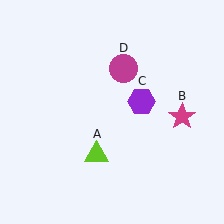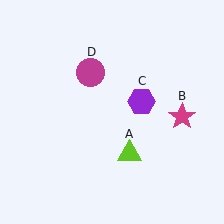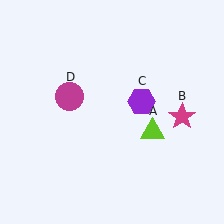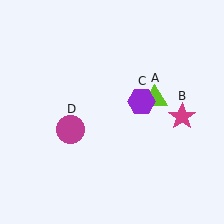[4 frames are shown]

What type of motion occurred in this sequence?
The lime triangle (object A), magenta circle (object D) rotated counterclockwise around the center of the scene.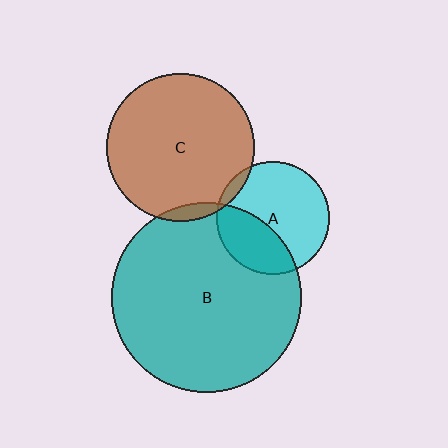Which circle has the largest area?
Circle B (teal).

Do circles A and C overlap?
Yes.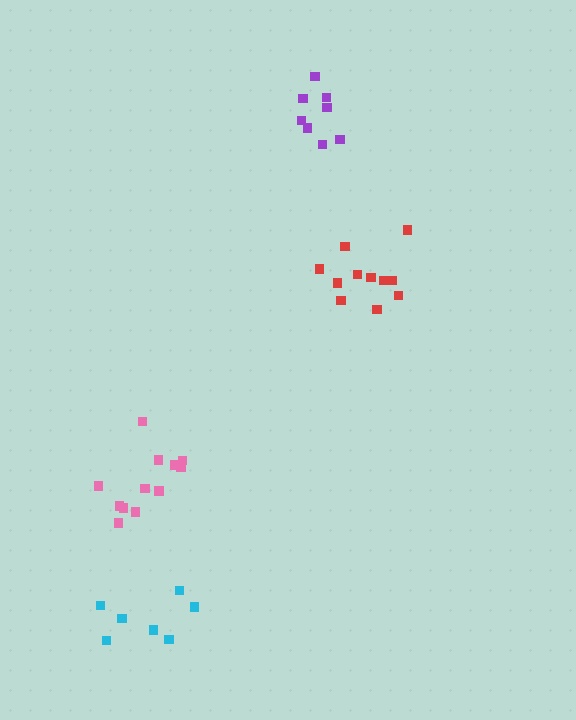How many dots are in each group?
Group 1: 11 dots, Group 2: 8 dots, Group 3: 12 dots, Group 4: 7 dots (38 total).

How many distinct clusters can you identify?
There are 4 distinct clusters.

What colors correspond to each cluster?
The clusters are colored: red, purple, pink, cyan.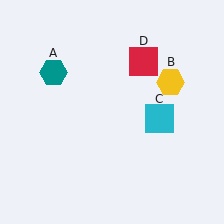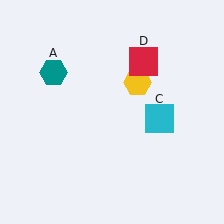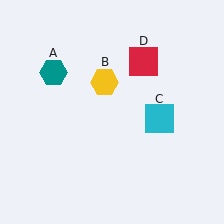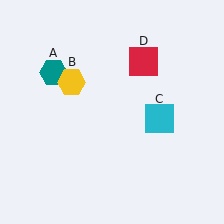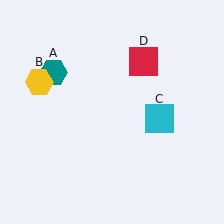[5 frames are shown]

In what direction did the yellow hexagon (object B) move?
The yellow hexagon (object B) moved left.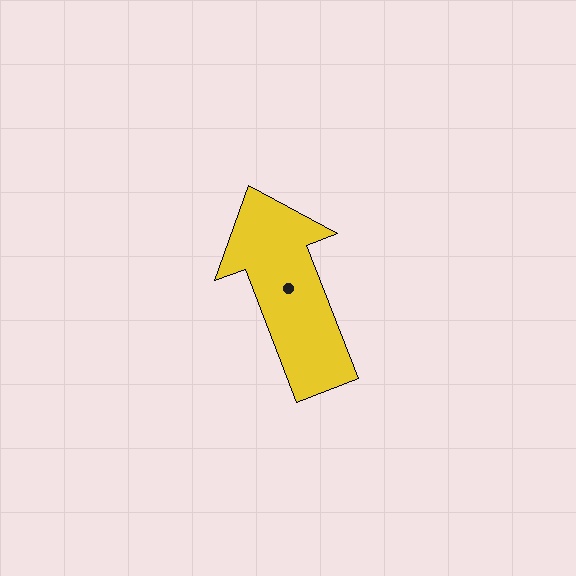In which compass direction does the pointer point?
North.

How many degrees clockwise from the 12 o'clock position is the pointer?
Approximately 339 degrees.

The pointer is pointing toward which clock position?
Roughly 11 o'clock.